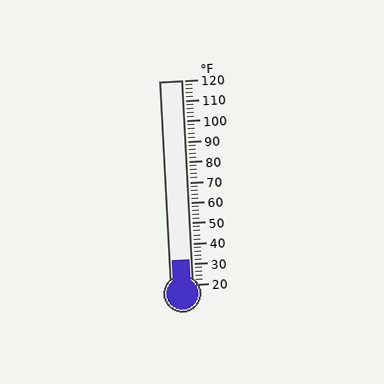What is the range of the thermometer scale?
The thermometer scale ranges from 20°F to 120°F.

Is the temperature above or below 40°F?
The temperature is below 40°F.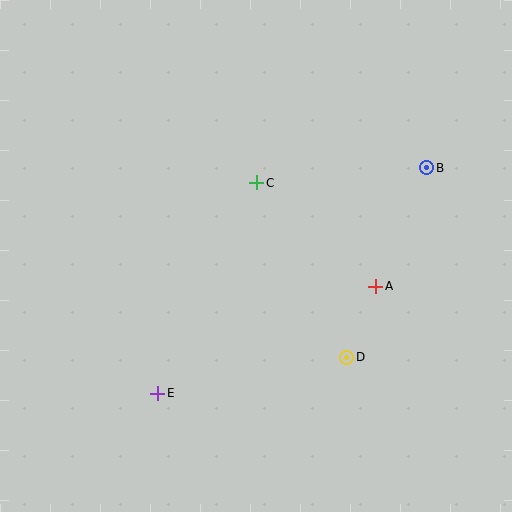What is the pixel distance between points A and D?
The distance between A and D is 77 pixels.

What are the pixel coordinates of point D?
Point D is at (347, 357).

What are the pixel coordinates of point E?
Point E is at (158, 393).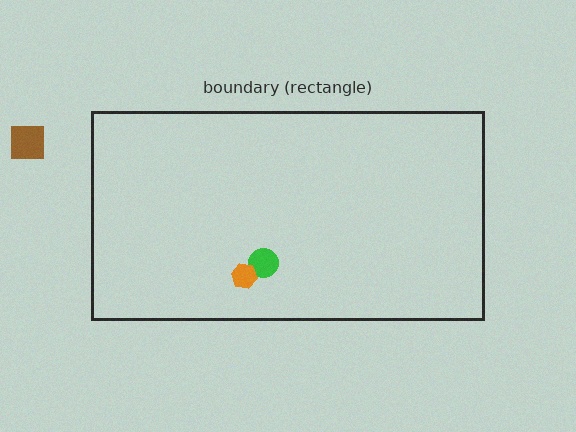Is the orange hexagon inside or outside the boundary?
Inside.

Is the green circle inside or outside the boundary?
Inside.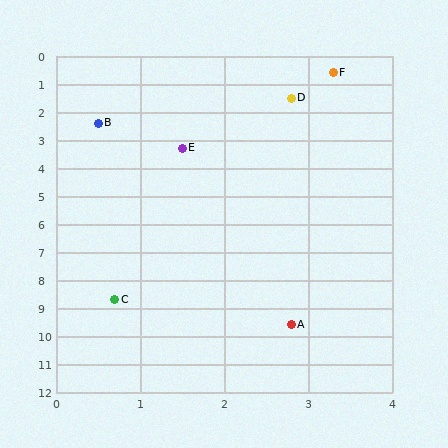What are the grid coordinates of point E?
Point E is at approximately (1.5, 3.3).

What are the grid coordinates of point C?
Point C is at approximately (0.7, 8.7).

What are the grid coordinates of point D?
Point D is at approximately (2.8, 1.5).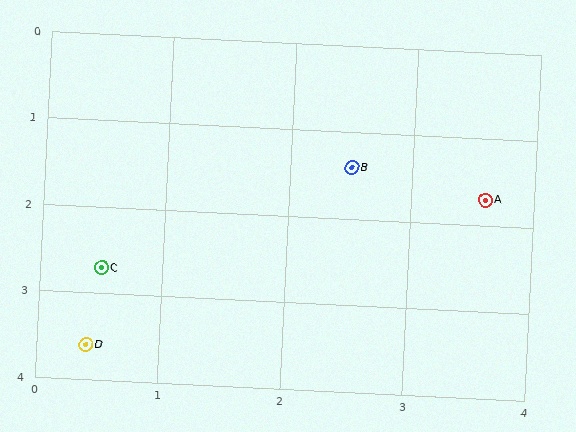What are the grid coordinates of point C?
Point C is at approximately (0.5, 2.7).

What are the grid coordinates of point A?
Point A is at approximately (3.6, 1.7).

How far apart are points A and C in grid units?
Points A and C are about 3.3 grid units apart.